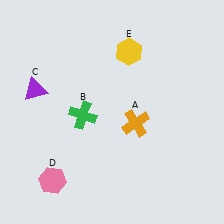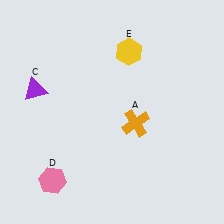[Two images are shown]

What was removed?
The green cross (B) was removed in Image 2.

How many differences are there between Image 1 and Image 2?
There is 1 difference between the two images.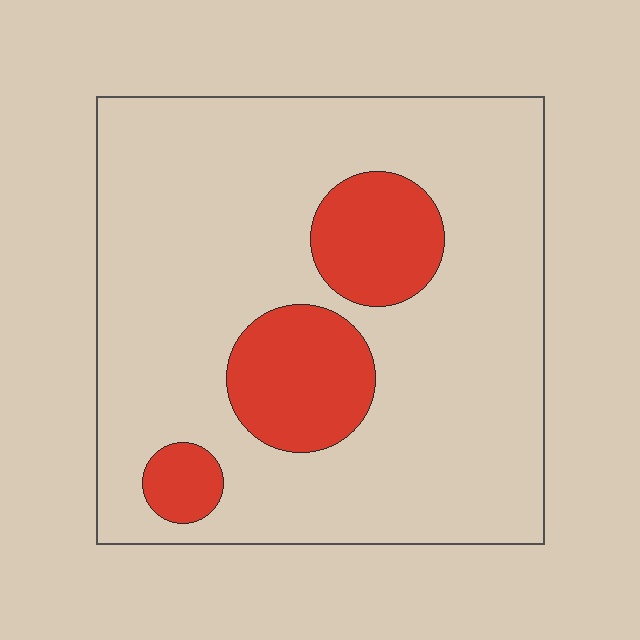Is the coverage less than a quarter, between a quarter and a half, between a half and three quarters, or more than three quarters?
Less than a quarter.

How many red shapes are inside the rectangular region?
3.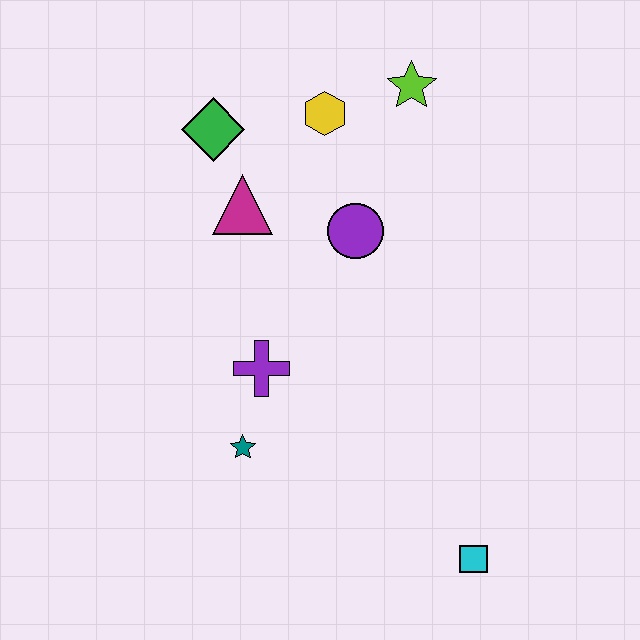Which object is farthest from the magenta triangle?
The cyan square is farthest from the magenta triangle.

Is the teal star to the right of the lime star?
No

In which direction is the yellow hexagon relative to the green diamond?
The yellow hexagon is to the right of the green diamond.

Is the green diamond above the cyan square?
Yes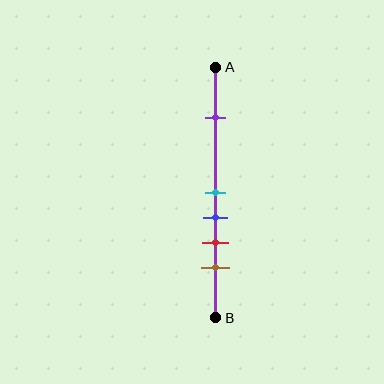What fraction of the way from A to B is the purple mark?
The purple mark is approximately 20% (0.2) of the way from A to B.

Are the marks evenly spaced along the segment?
No, the marks are not evenly spaced.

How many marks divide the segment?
There are 5 marks dividing the segment.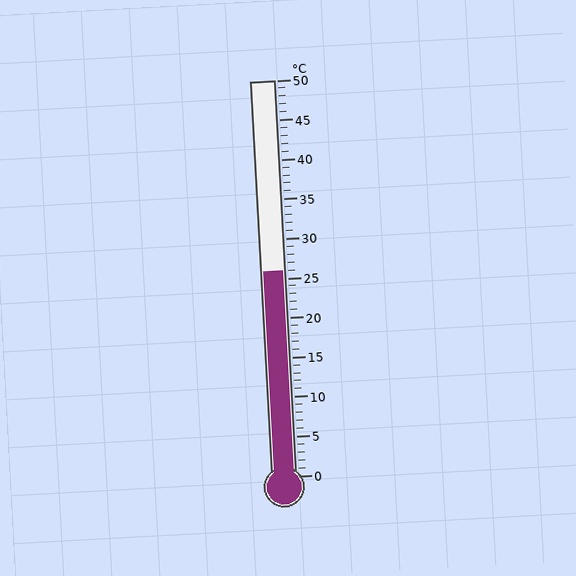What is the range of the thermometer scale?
The thermometer scale ranges from 0°C to 50°C.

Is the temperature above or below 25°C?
The temperature is above 25°C.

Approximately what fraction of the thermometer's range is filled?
The thermometer is filled to approximately 50% of its range.